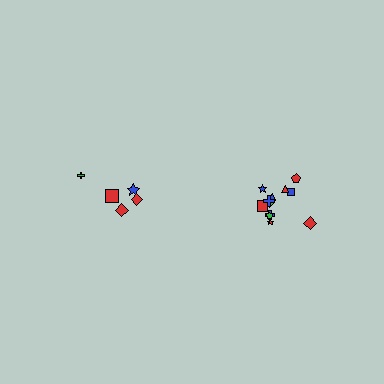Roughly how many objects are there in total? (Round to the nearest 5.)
Roughly 15 objects in total.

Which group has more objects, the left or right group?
The right group.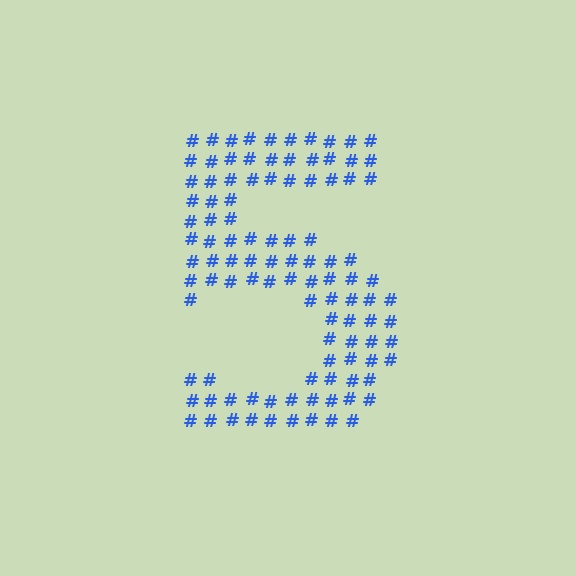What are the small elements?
The small elements are hash symbols.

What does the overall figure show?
The overall figure shows the digit 5.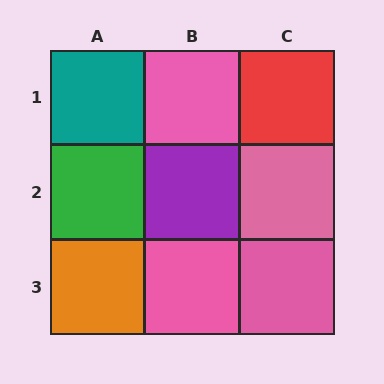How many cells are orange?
1 cell is orange.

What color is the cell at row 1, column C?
Red.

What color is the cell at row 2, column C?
Pink.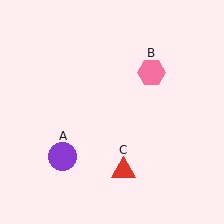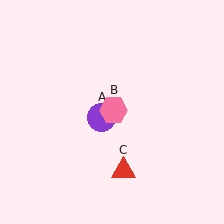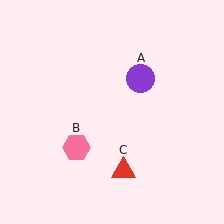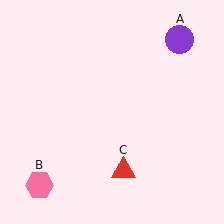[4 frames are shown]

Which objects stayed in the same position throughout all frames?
Red triangle (object C) remained stationary.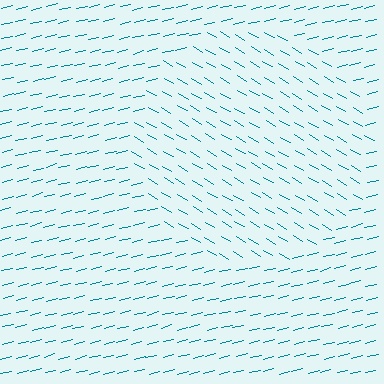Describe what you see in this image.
The image is filled with small teal line segments. A circle region in the image has lines oriented differently from the surrounding lines, creating a visible texture boundary.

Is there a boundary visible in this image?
Yes, there is a texture boundary formed by a change in line orientation.